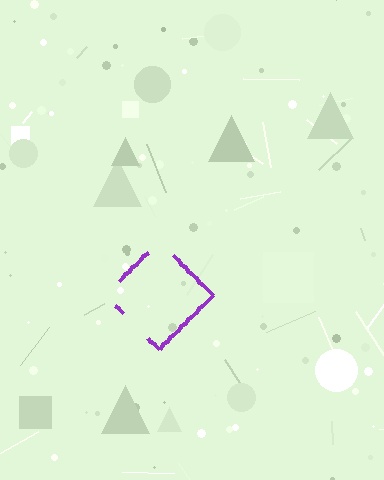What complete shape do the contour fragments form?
The contour fragments form a diamond.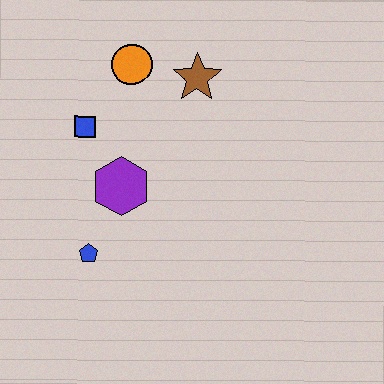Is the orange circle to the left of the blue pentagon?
No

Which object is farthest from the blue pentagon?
The brown star is farthest from the blue pentagon.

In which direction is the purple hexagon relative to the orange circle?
The purple hexagon is below the orange circle.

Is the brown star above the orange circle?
No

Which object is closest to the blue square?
The purple hexagon is closest to the blue square.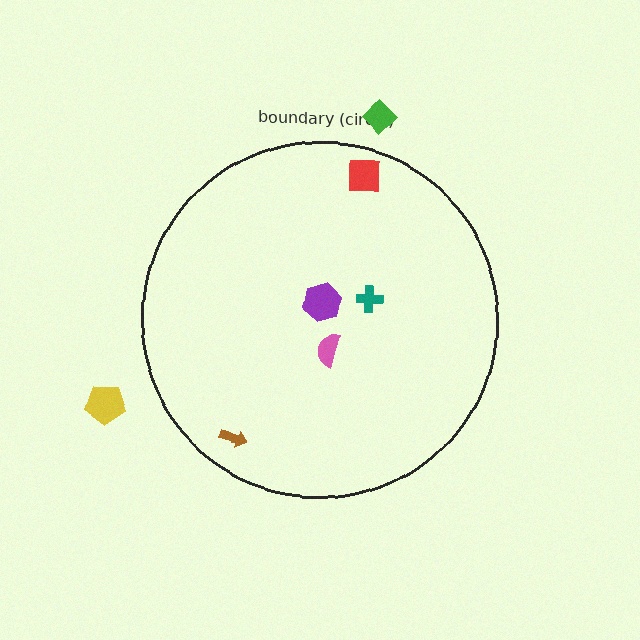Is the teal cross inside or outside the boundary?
Inside.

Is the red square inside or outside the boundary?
Inside.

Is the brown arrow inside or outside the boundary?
Inside.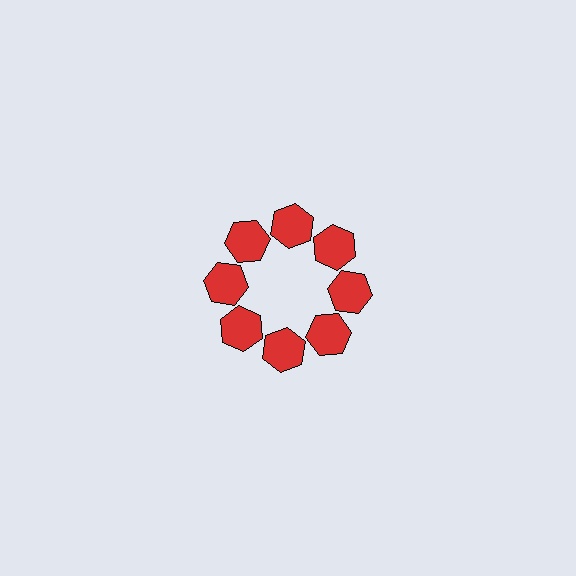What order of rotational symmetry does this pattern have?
This pattern has 8-fold rotational symmetry.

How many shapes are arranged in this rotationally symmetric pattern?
There are 8 shapes, arranged in 8 groups of 1.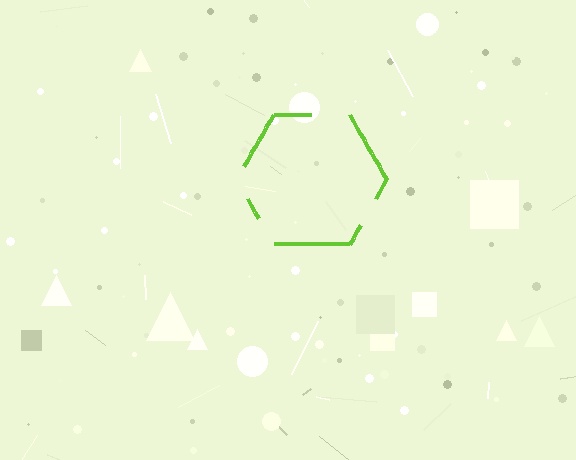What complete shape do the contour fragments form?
The contour fragments form a hexagon.